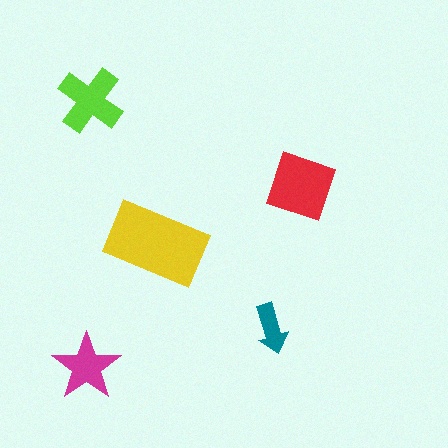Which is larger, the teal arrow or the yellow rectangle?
The yellow rectangle.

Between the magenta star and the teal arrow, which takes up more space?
The magenta star.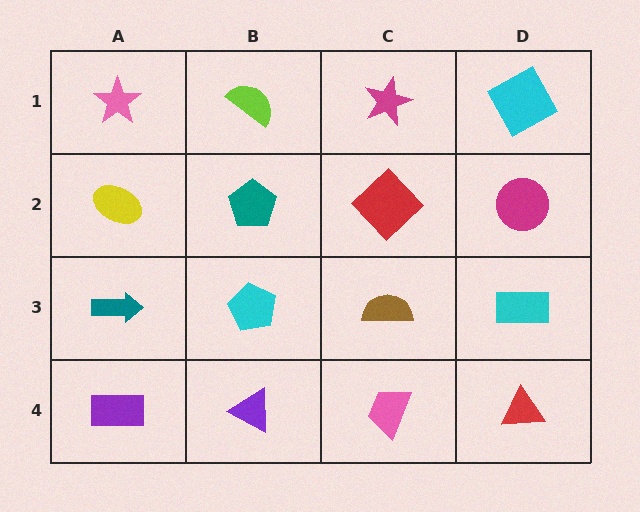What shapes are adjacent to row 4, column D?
A cyan rectangle (row 3, column D), a pink trapezoid (row 4, column C).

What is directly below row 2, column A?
A teal arrow.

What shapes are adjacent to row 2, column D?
A cyan square (row 1, column D), a cyan rectangle (row 3, column D), a red diamond (row 2, column C).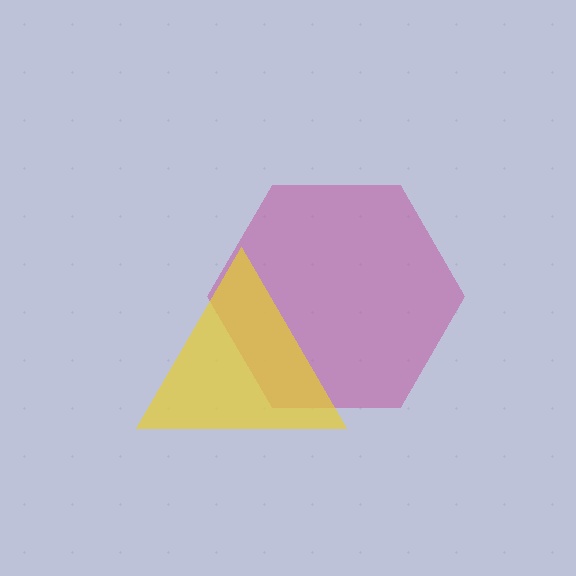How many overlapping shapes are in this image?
There are 2 overlapping shapes in the image.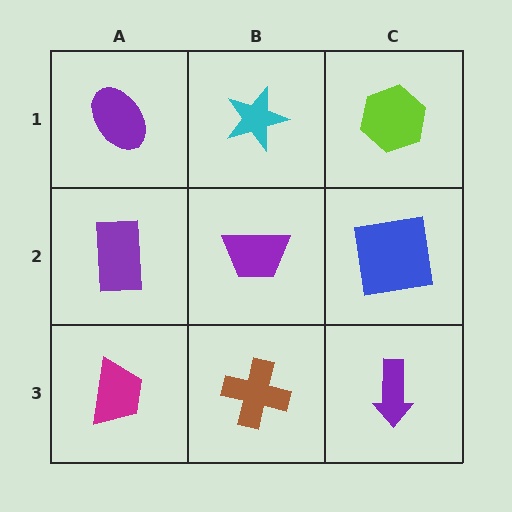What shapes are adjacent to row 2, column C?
A lime hexagon (row 1, column C), a purple arrow (row 3, column C), a purple trapezoid (row 2, column B).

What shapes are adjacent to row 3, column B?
A purple trapezoid (row 2, column B), a magenta trapezoid (row 3, column A), a purple arrow (row 3, column C).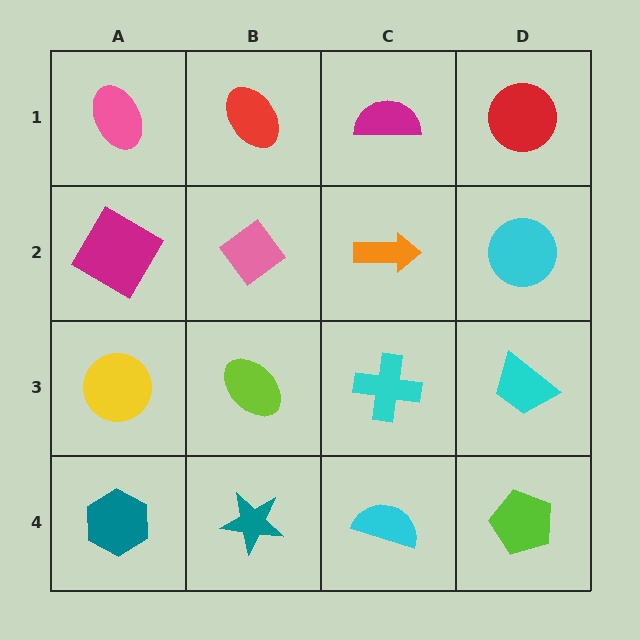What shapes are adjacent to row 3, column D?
A cyan circle (row 2, column D), a lime pentagon (row 4, column D), a cyan cross (row 3, column C).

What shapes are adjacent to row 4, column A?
A yellow circle (row 3, column A), a teal star (row 4, column B).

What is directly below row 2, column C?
A cyan cross.